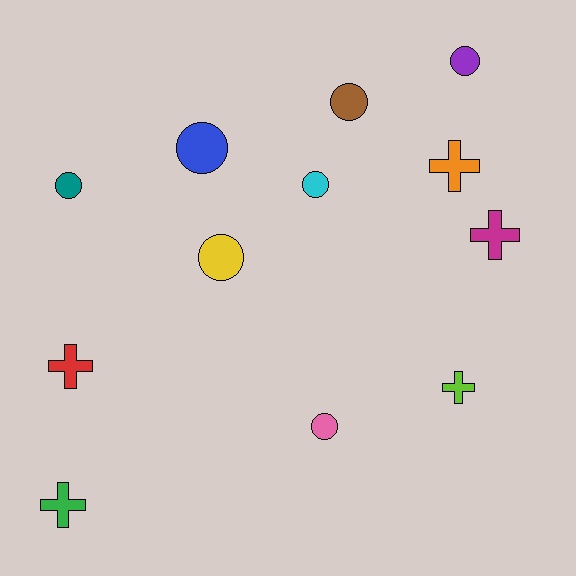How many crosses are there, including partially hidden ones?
There are 5 crosses.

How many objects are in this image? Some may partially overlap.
There are 12 objects.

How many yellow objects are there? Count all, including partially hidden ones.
There is 1 yellow object.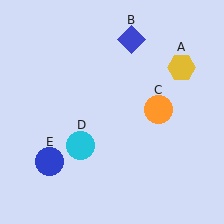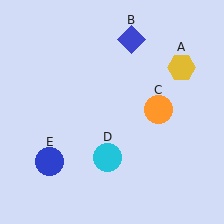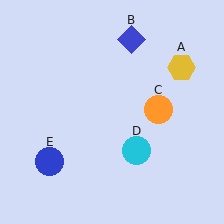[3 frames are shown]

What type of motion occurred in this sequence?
The cyan circle (object D) rotated counterclockwise around the center of the scene.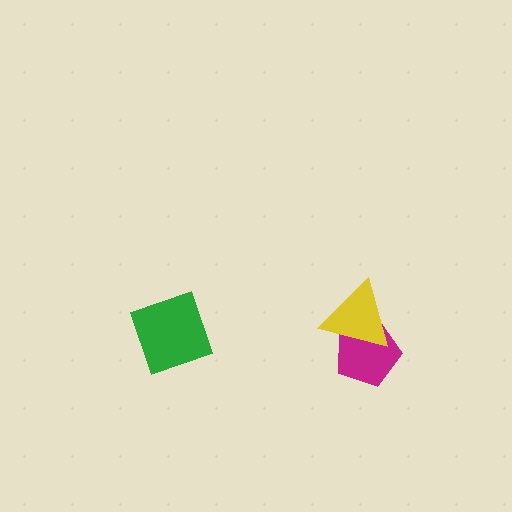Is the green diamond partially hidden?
No, no other shape covers it.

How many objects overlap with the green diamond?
0 objects overlap with the green diamond.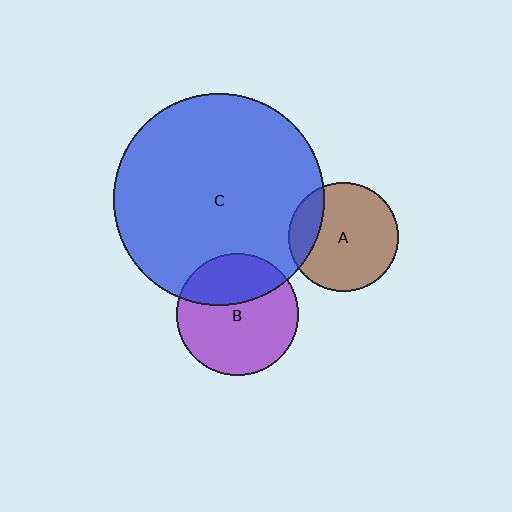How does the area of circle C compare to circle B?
Approximately 3.0 times.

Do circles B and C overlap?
Yes.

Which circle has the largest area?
Circle C (blue).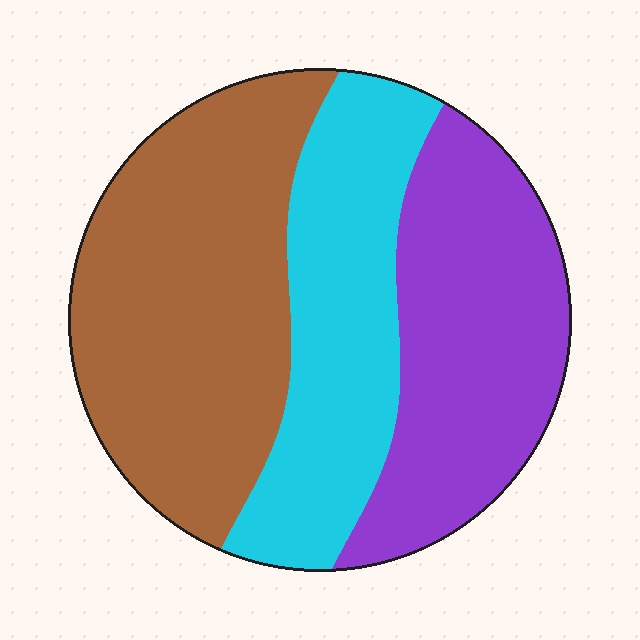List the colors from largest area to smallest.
From largest to smallest: brown, purple, cyan.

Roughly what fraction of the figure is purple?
Purple takes up between a quarter and a half of the figure.